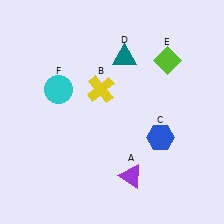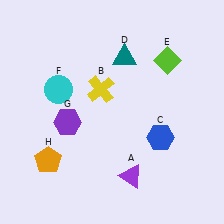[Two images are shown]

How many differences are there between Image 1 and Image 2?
There are 2 differences between the two images.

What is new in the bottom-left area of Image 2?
An orange pentagon (H) was added in the bottom-left area of Image 2.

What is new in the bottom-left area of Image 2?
A purple hexagon (G) was added in the bottom-left area of Image 2.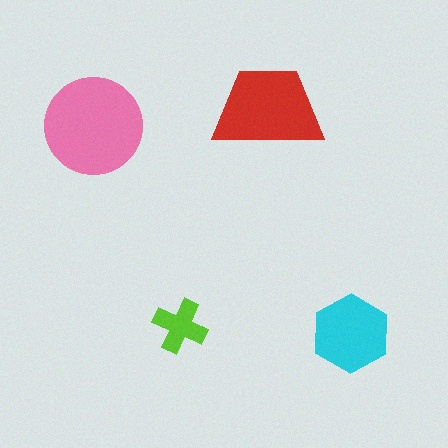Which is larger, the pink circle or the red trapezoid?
The pink circle.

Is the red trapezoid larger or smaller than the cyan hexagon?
Larger.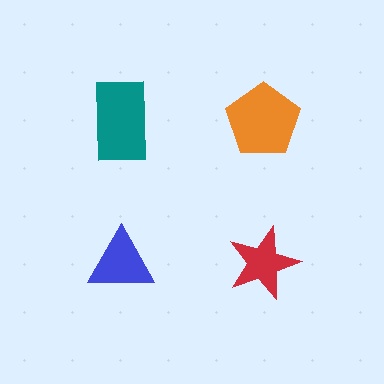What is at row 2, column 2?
A red star.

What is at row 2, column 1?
A blue triangle.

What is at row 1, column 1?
A teal rectangle.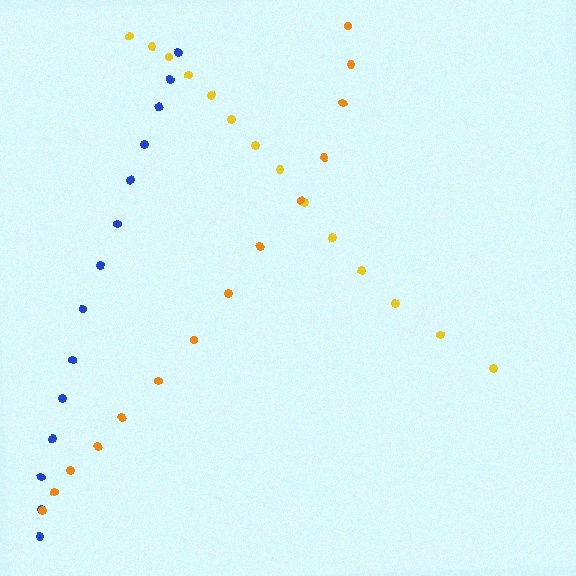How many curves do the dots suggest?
There are 3 distinct paths.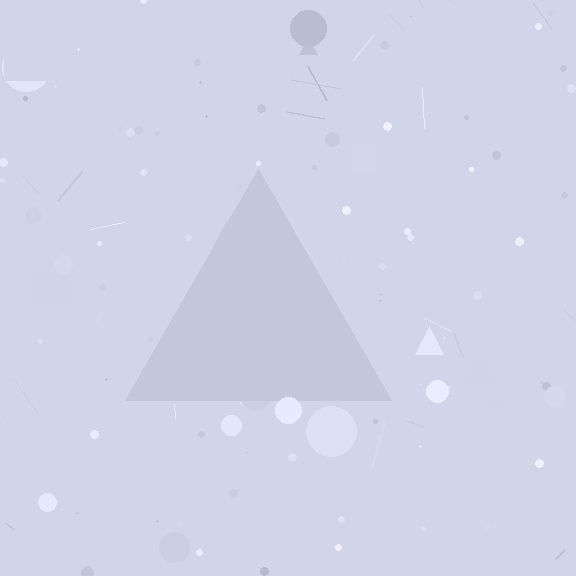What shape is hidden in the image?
A triangle is hidden in the image.